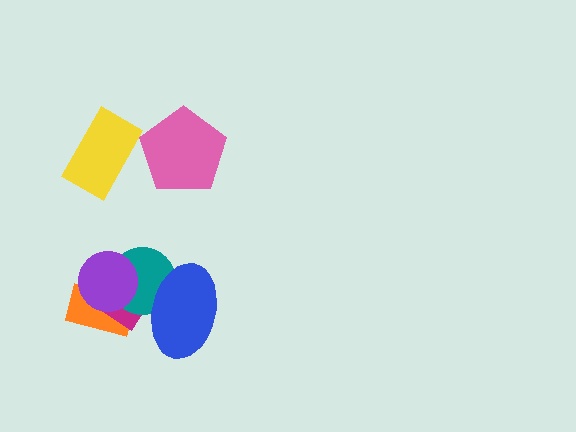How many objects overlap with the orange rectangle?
3 objects overlap with the orange rectangle.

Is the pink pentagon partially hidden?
No, no other shape covers it.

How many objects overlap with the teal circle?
4 objects overlap with the teal circle.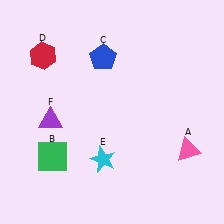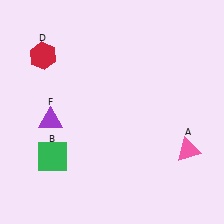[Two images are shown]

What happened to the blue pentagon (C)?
The blue pentagon (C) was removed in Image 2. It was in the top-left area of Image 1.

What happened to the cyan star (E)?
The cyan star (E) was removed in Image 2. It was in the bottom-left area of Image 1.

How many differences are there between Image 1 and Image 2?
There are 2 differences between the two images.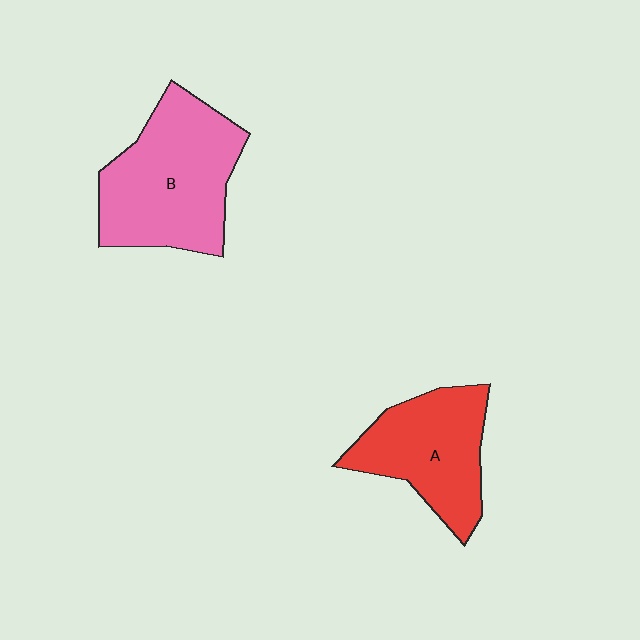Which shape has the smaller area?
Shape A (red).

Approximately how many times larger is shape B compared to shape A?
Approximately 1.3 times.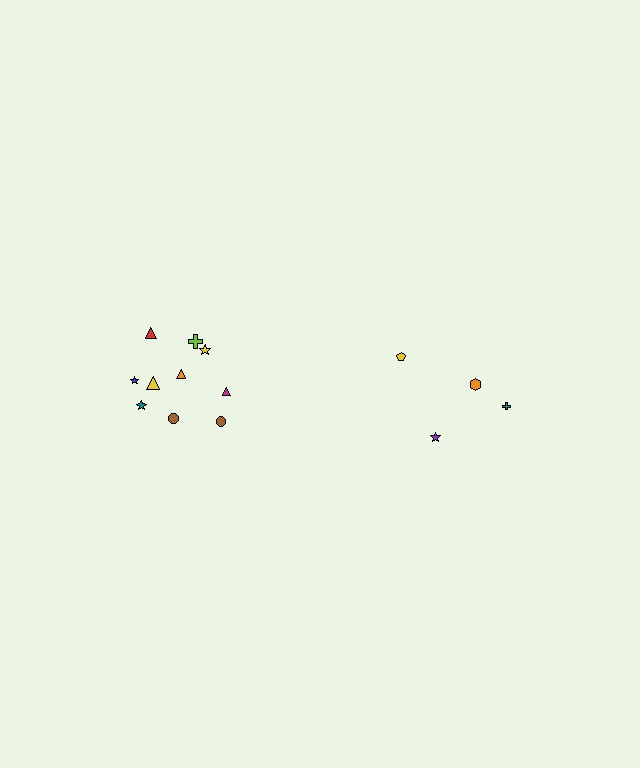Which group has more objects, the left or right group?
The left group.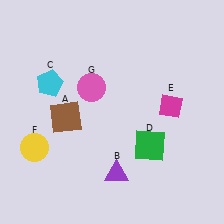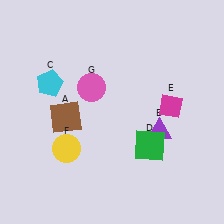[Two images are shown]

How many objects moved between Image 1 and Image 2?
2 objects moved between the two images.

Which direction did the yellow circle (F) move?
The yellow circle (F) moved right.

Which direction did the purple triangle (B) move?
The purple triangle (B) moved right.